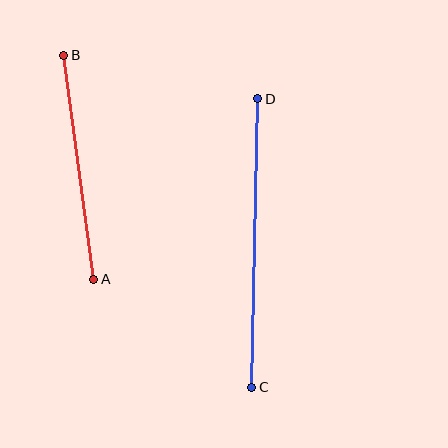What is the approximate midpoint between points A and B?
The midpoint is at approximately (79, 167) pixels.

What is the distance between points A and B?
The distance is approximately 226 pixels.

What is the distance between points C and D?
The distance is approximately 289 pixels.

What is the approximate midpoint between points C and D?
The midpoint is at approximately (255, 243) pixels.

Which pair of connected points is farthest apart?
Points C and D are farthest apart.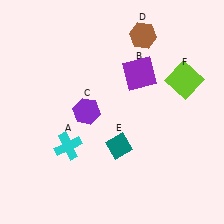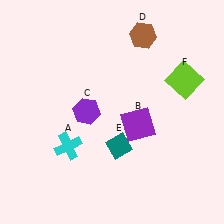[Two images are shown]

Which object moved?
The purple square (B) moved down.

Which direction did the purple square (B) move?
The purple square (B) moved down.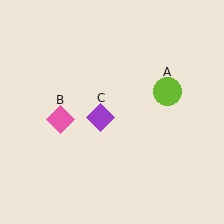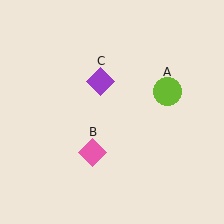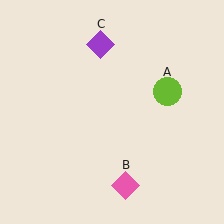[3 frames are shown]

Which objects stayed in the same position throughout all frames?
Lime circle (object A) remained stationary.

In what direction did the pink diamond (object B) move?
The pink diamond (object B) moved down and to the right.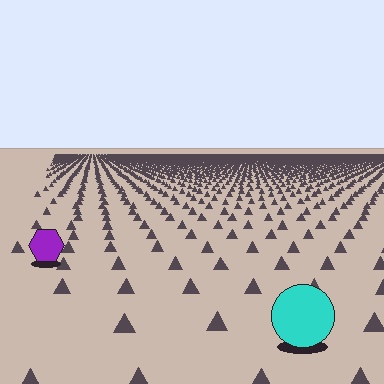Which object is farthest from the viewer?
The purple hexagon is farthest from the viewer. It appears smaller and the ground texture around it is denser.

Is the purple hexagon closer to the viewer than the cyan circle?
No. The cyan circle is closer — you can tell from the texture gradient: the ground texture is coarser near it.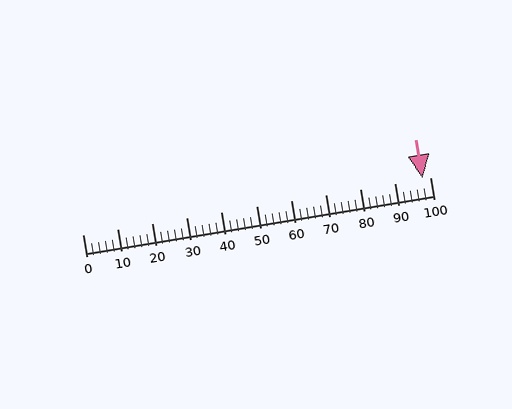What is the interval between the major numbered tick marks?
The major tick marks are spaced 10 units apart.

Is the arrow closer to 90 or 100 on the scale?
The arrow is closer to 100.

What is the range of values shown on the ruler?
The ruler shows values from 0 to 100.